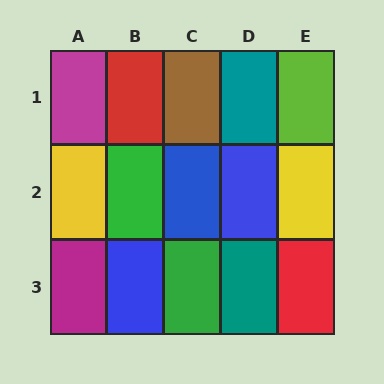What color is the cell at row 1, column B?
Red.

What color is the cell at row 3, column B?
Blue.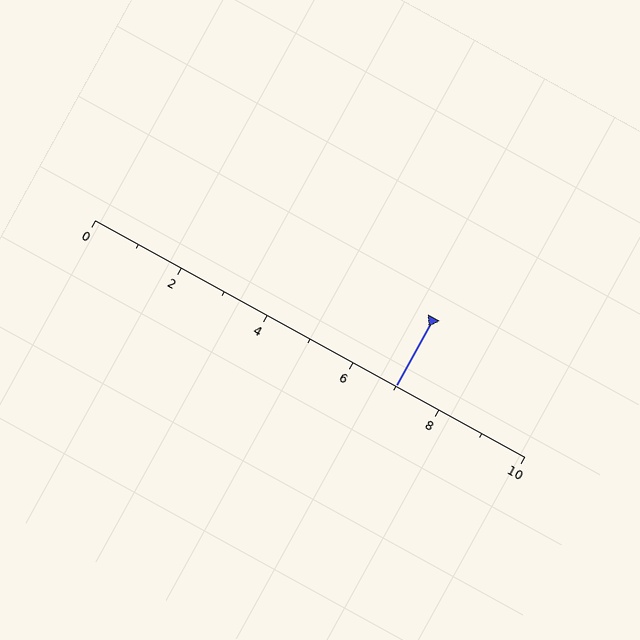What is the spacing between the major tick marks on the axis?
The major ticks are spaced 2 apart.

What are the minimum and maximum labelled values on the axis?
The axis runs from 0 to 10.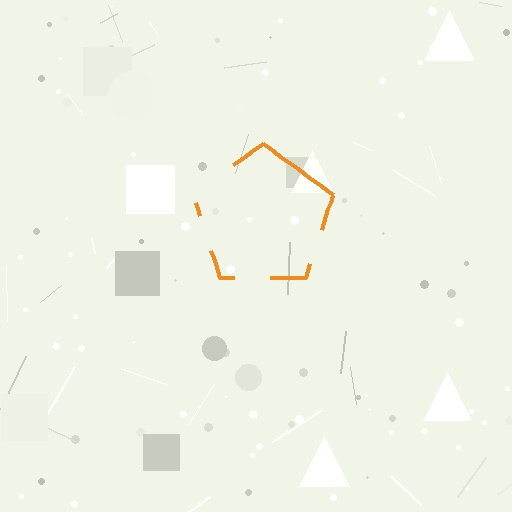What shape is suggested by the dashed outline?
The dashed outline suggests a pentagon.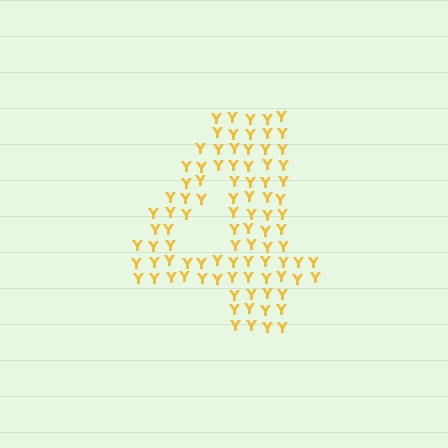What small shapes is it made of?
It is made of small letter Y's.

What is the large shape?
The large shape is the digit 4.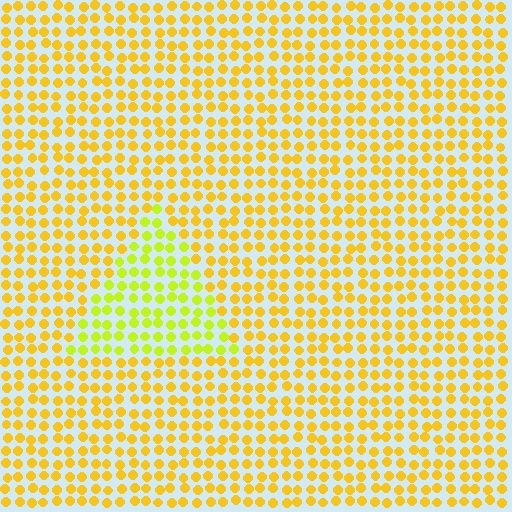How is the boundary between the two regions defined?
The boundary is defined purely by a slight shift in hue (about 28 degrees). Spacing, size, and orientation are identical on both sides.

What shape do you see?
I see a triangle.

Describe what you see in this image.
The image is filled with small yellow elements in a uniform arrangement. A triangle-shaped region is visible where the elements are tinted to a slightly different hue, forming a subtle color boundary.